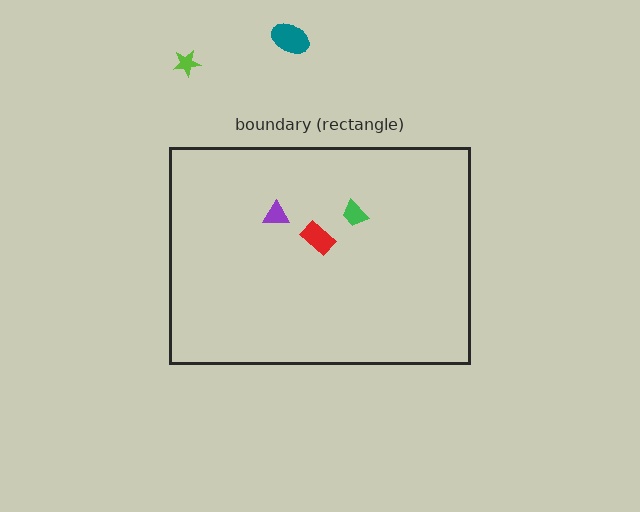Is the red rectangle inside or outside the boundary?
Inside.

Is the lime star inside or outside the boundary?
Outside.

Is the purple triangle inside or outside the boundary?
Inside.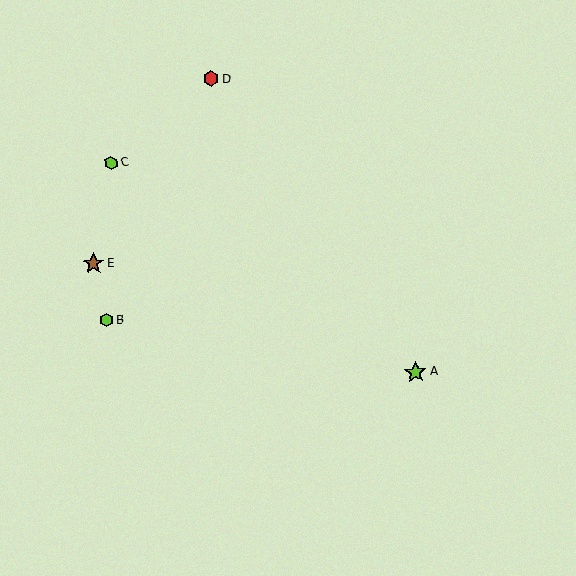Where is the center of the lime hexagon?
The center of the lime hexagon is at (111, 163).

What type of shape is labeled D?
Shape D is a red hexagon.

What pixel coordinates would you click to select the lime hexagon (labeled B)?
Click at (106, 320) to select the lime hexagon B.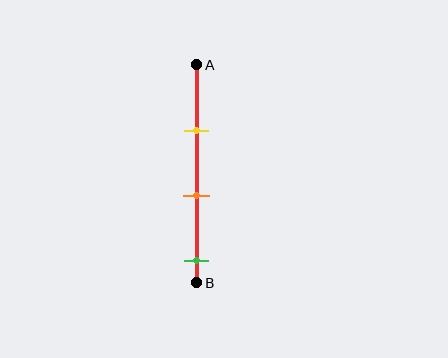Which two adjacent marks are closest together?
The yellow and orange marks are the closest adjacent pair.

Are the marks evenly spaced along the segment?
Yes, the marks are approximately evenly spaced.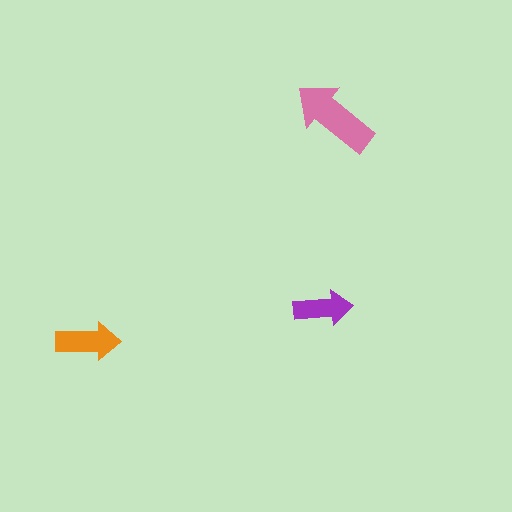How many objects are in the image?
There are 3 objects in the image.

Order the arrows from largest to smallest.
the pink one, the orange one, the purple one.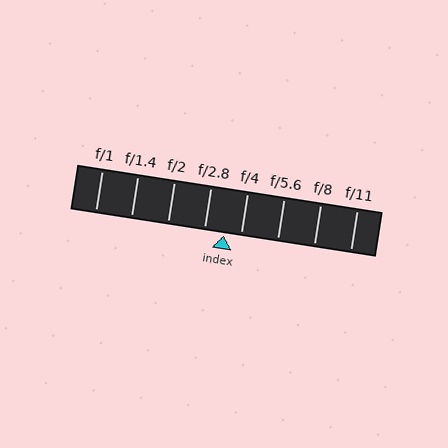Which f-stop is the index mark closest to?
The index mark is closest to f/4.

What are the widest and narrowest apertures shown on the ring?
The widest aperture shown is f/1 and the narrowest is f/11.